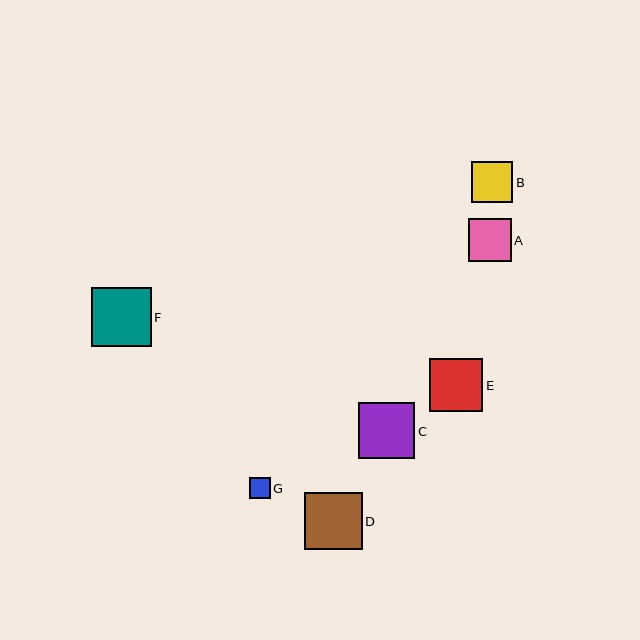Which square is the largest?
Square F is the largest with a size of approximately 59 pixels.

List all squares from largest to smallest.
From largest to smallest: F, D, C, E, A, B, G.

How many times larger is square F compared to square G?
Square F is approximately 2.8 times the size of square G.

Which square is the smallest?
Square G is the smallest with a size of approximately 21 pixels.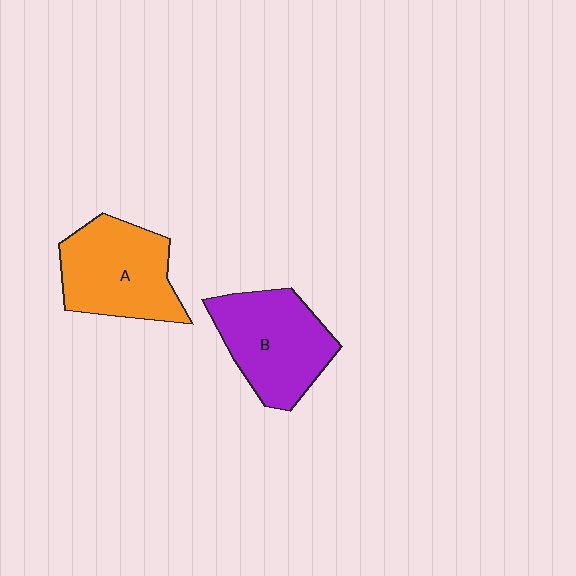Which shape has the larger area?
Shape A (orange).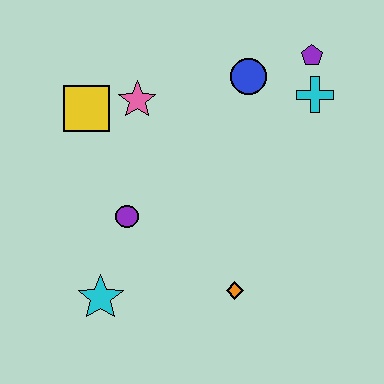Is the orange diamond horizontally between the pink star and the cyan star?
No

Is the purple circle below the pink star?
Yes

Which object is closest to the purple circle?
The cyan star is closest to the purple circle.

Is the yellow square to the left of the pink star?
Yes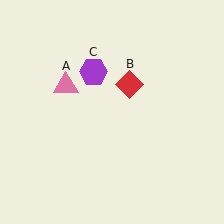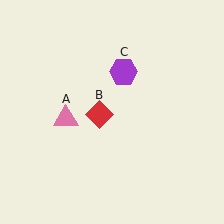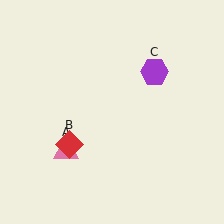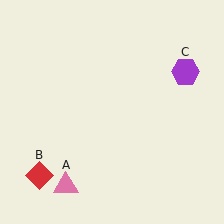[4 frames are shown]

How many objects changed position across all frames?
3 objects changed position: pink triangle (object A), red diamond (object B), purple hexagon (object C).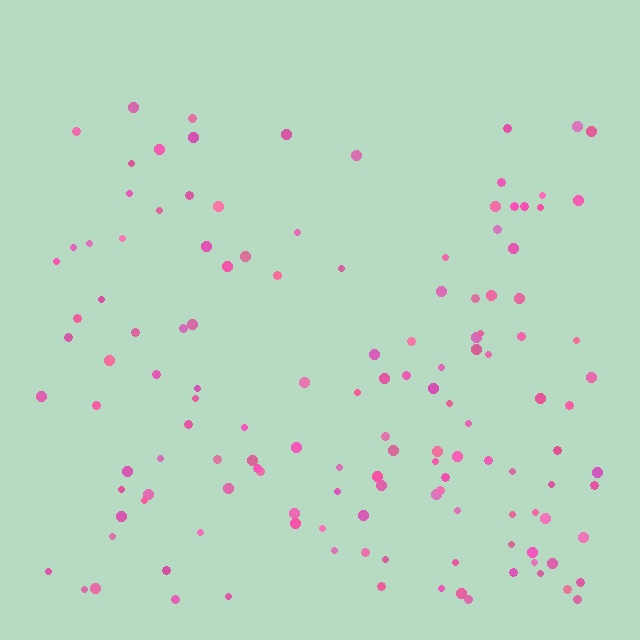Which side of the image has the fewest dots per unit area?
The top.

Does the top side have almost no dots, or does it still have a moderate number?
Still a moderate number, just noticeably fewer than the bottom.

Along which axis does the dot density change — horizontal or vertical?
Vertical.